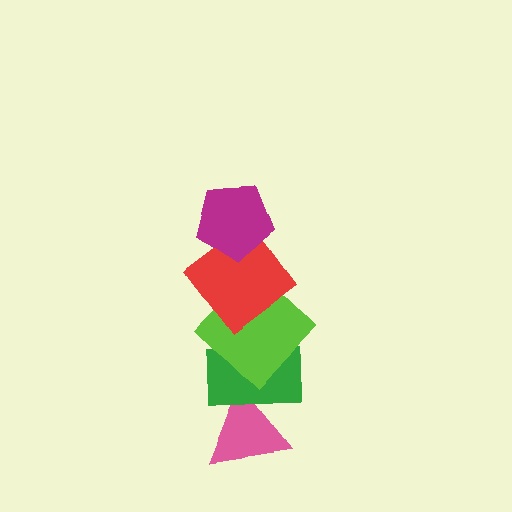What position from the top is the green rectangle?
The green rectangle is 4th from the top.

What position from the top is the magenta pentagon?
The magenta pentagon is 1st from the top.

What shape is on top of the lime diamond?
The red diamond is on top of the lime diamond.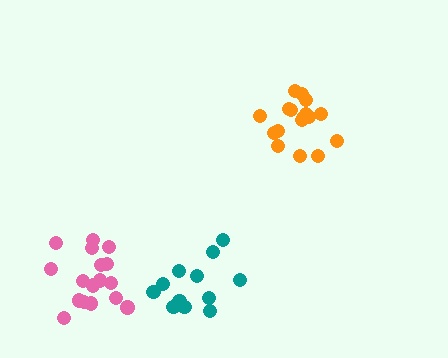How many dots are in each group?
Group 1: 18 dots, Group 2: 12 dots, Group 3: 17 dots (47 total).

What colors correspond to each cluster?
The clusters are colored: orange, teal, pink.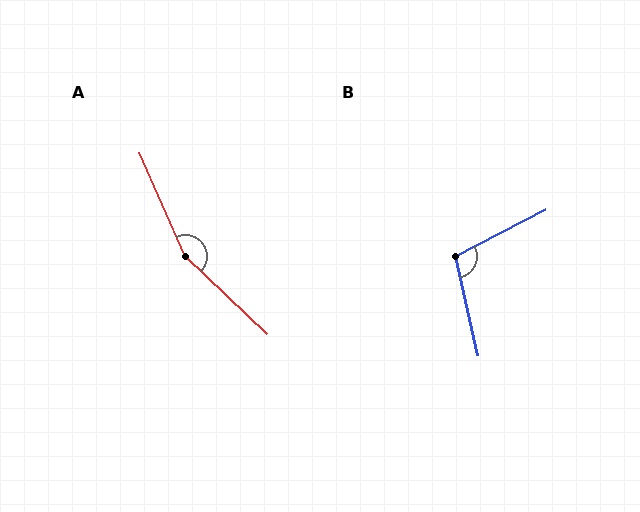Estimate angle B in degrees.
Approximately 105 degrees.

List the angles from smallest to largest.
B (105°), A (157°).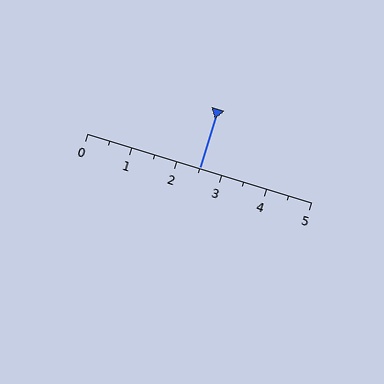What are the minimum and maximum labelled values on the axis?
The axis runs from 0 to 5.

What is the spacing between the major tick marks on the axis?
The major ticks are spaced 1 apart.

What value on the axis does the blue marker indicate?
The marker indicates approximately 2.5.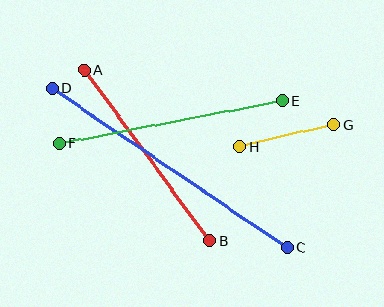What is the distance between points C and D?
The distance is approximately 284 pixels.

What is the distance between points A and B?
The distance is approximately 212 pixels.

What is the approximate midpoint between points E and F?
The midpoint is at approximately (171, 122) pixels.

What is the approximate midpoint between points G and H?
The midpoint is at approximately (287, 136) pixels.